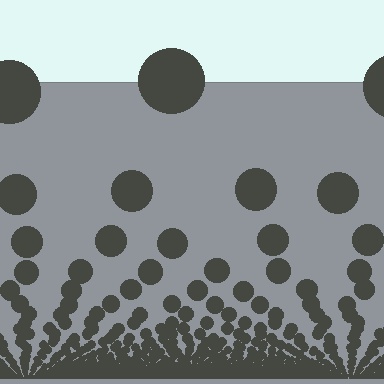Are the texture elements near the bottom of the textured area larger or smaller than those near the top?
Smaller. The gradient is inverted — elements near the bottom are smaller and denser.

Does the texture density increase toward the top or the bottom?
Density increases toward the bottom.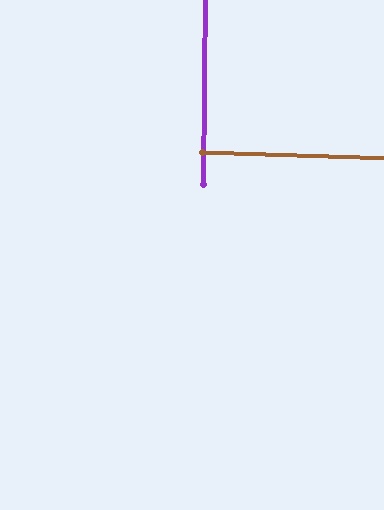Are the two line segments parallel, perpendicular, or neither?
Perpendicular — they meet at approximately 89°.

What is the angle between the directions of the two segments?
Approximately 89 degrees.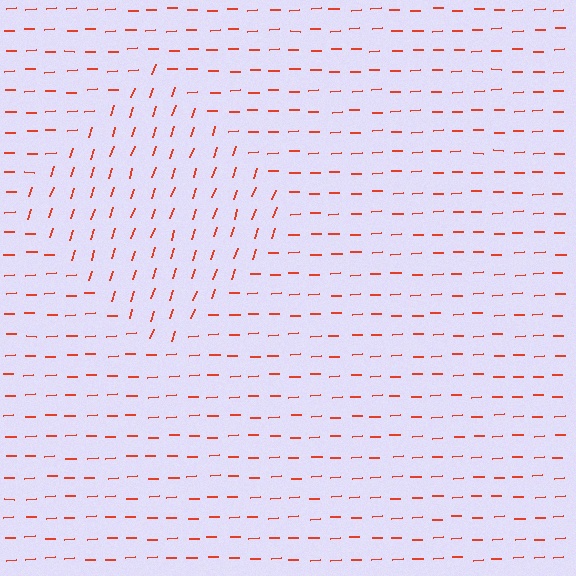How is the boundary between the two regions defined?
The boundary is defined purely by a change in line orientation (approximately 69 degrees difference). All lines are the same color and thickness.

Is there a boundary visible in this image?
Yes, there is a texture boundary formed by a change in line orientation.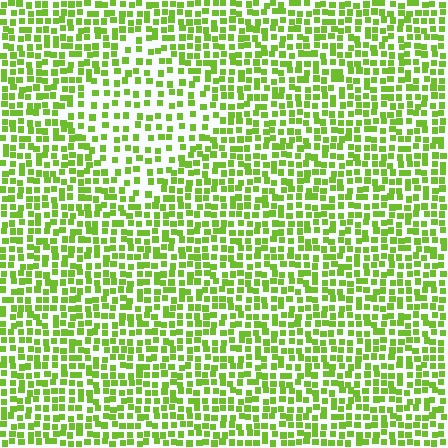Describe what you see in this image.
The image contains small lime elements arranged at two different densities. A diamond-shaped region is visible where the elements are less densely packed than the surrounding area.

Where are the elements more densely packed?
The elements are more densely packed outside the diamond boundary.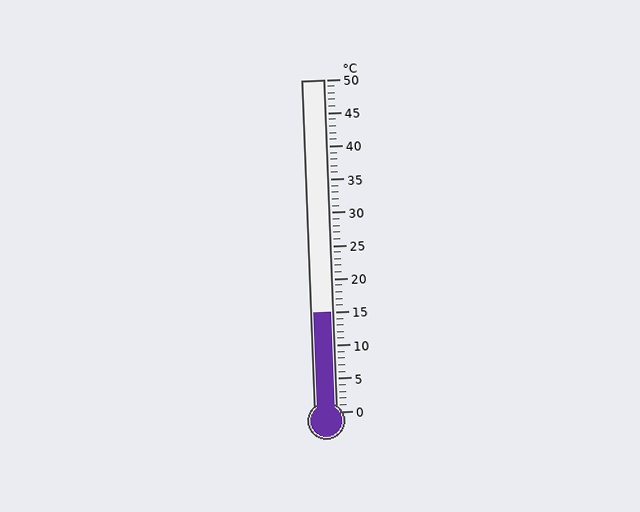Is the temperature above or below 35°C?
The temperature is below 35°C.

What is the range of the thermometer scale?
The thermometer scale ranges from 0°C to 50°C.